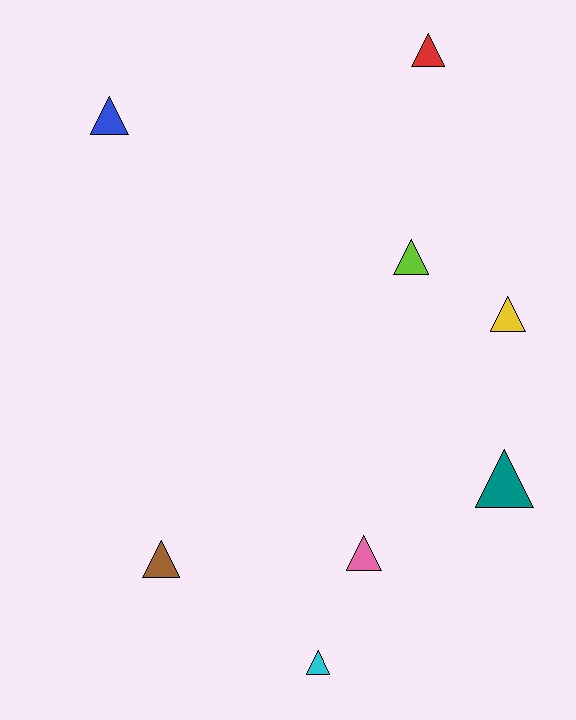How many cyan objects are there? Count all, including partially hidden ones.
There is 1 cyan object.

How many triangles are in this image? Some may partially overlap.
There are 8 triangles.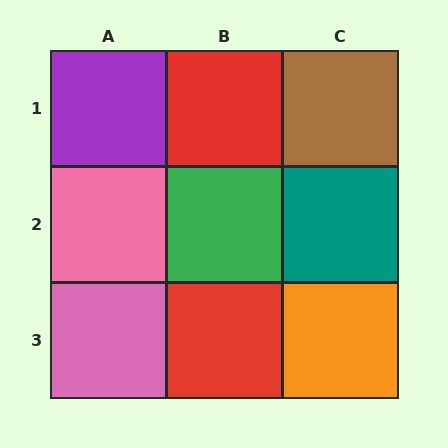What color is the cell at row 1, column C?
Brown.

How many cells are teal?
1 cell is teal.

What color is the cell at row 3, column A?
Pink.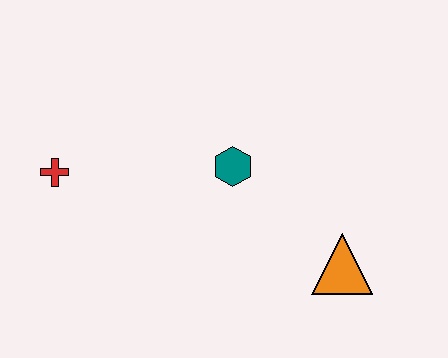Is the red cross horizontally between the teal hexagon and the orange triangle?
No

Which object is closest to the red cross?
The teal hexagon is closest to the red cross.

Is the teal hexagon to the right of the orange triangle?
No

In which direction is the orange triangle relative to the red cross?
The orange triangle is to the right of the red cross.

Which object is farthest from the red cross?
The orange triangle is farthest from the red cross.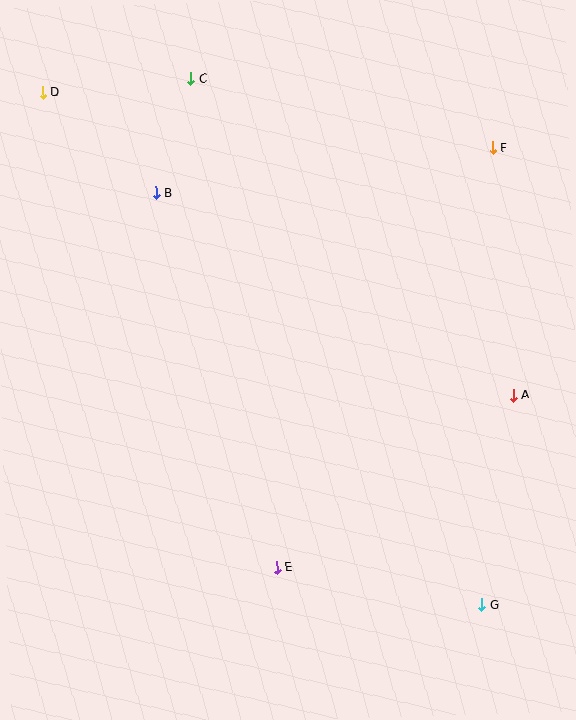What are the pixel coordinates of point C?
Point C is at (191, 79).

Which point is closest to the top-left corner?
Point D is closest to the top-left corner.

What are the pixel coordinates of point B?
Point B is at (156, 193).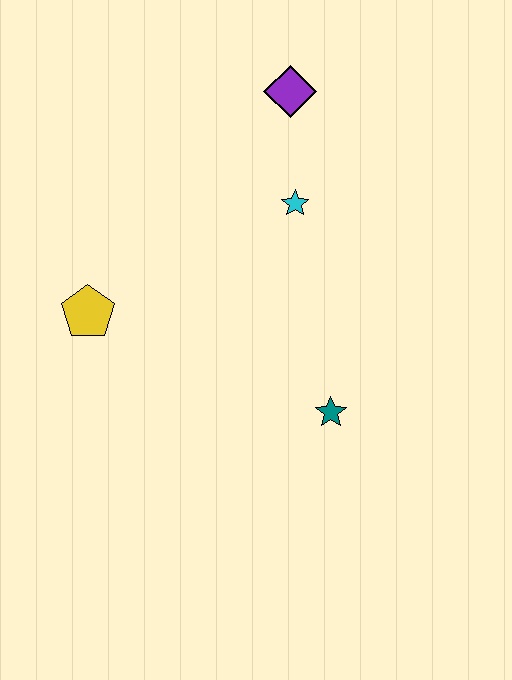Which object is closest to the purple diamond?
The cyan star is closest to the purple diamond.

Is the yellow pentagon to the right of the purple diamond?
No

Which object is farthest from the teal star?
The purple diamond is farthest from the teal star.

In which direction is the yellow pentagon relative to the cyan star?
The yellow pentagon is to the left of the cyan star.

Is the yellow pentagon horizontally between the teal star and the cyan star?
No